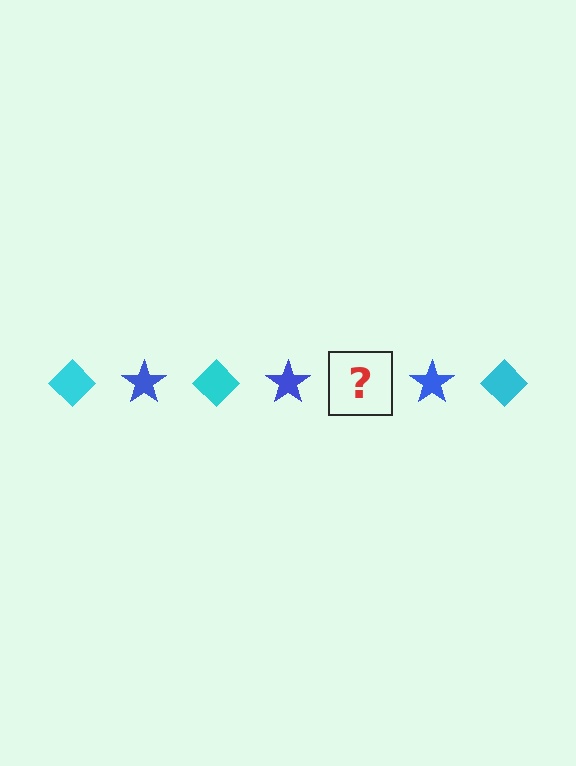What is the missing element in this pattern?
The missing element is a cyan diamond.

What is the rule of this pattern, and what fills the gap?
The rule is that the pattern alternates between cyan diamond and blue star. The gap should be filled with a cyan diamond.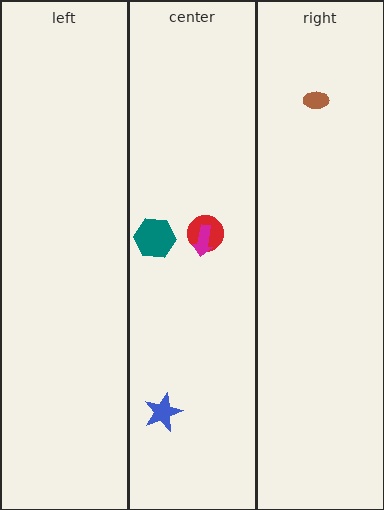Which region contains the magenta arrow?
The center region.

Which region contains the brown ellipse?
The right region.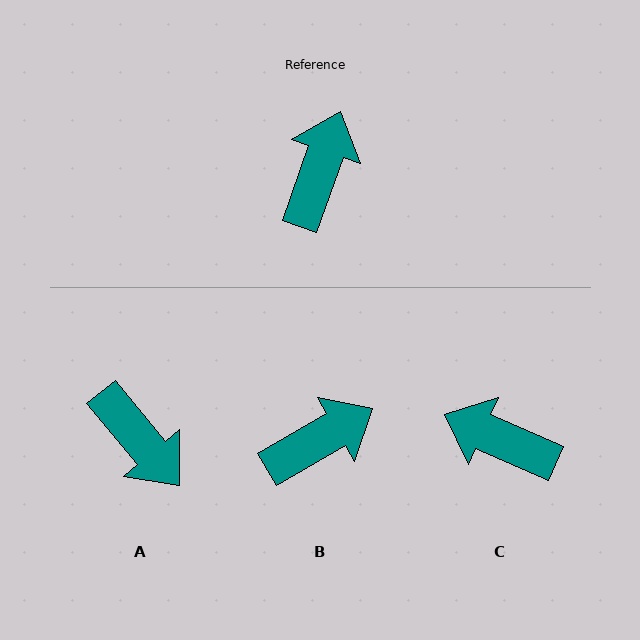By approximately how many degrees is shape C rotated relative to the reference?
Approximately 86 degrees counter-clockwise.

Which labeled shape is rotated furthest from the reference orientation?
A, about 121 degrees away.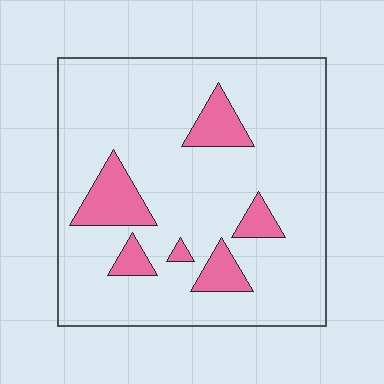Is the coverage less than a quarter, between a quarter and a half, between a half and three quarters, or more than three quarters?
Less than a quarter.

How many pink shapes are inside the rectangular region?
6.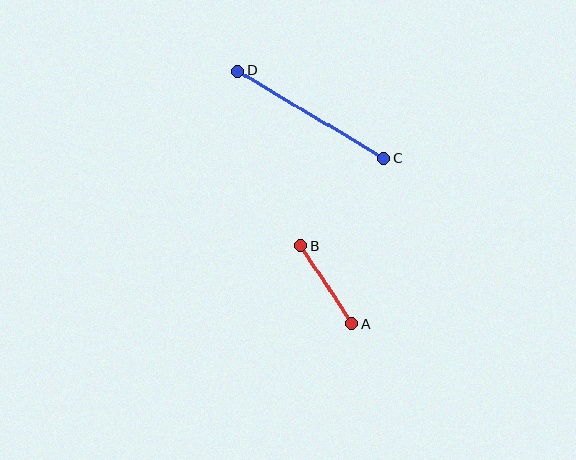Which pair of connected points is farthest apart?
Points C and D are farthest apart.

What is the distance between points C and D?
The distance is approximately 170 pixels.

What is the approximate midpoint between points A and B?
The midpoint is at approximately (326, 285) pixels.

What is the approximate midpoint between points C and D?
The midpoint is at approximately (311, 114) pixels.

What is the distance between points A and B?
The distance is approximately 94 pixels.